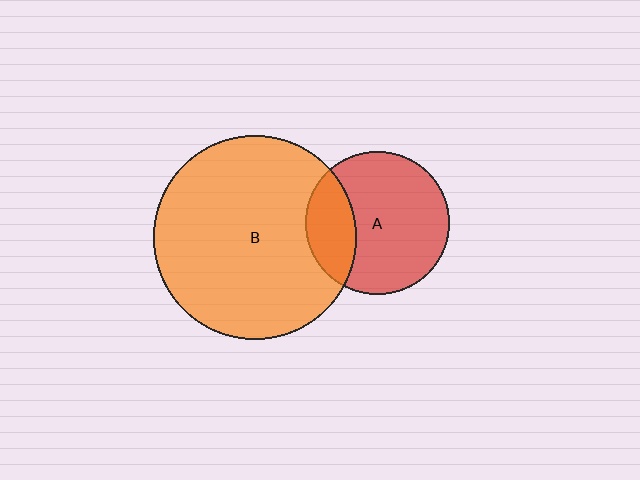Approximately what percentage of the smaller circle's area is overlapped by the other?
Approximately 25%.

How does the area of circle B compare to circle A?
Approximately 2.0 times.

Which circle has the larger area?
Circle B (orange).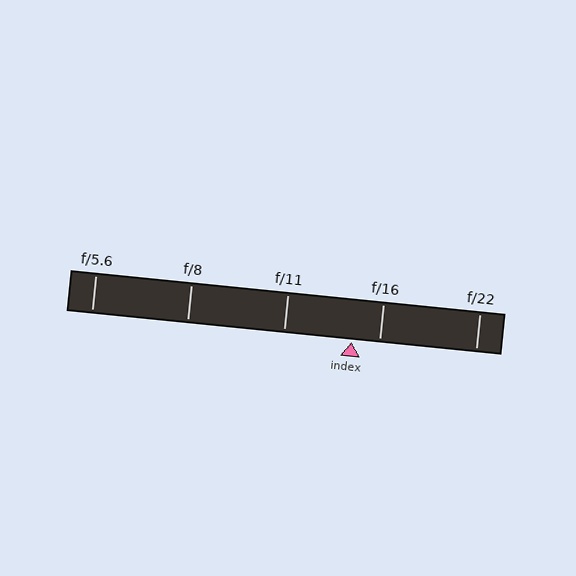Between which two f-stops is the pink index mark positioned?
The index mark is between f/11 and f/16.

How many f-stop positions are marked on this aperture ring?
There are 5 f-stop positions marked.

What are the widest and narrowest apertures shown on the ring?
The widest aperture shown is f/5.6 and the narrowest is f/22.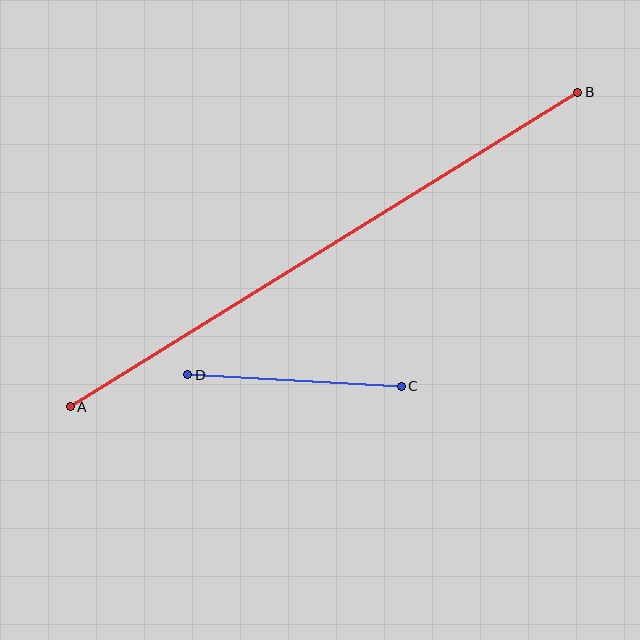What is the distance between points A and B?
The distance is approximately 597 pixels.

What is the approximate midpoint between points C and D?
The midpoint is at approximately (295, 380) pixels.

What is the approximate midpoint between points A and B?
The midpoint is at approximately (324, 249) pixels.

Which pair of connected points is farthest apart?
Points A and B are farthest apart.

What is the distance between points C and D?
The distance is approximately 214 pixels.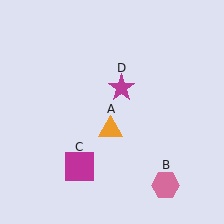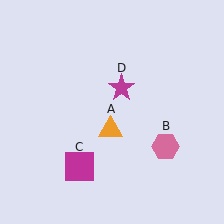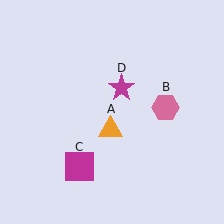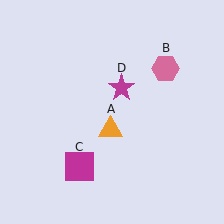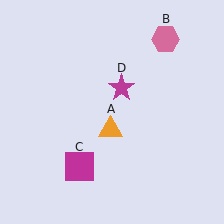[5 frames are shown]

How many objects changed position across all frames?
1 object changed position: pink hexagon (object B).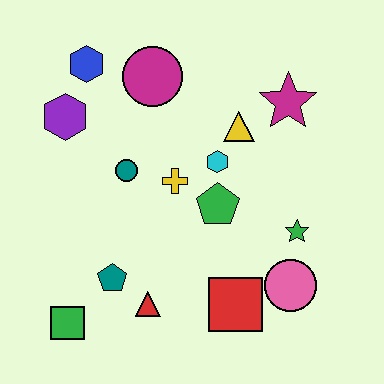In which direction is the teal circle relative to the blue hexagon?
The teal circle is below the blue hexagon.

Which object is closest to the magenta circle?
The blue hexagon is closest to the magenta circle.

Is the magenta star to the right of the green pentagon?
Yes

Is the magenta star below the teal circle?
No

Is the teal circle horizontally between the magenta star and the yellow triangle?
No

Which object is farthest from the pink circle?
The blue hexagon is farthest from the pink circle.